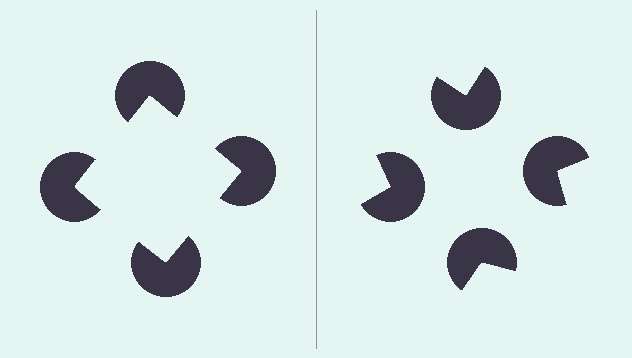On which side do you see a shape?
An illusory square appears on the left side. On the right side the wedge cuts are rotated, so no coherent shape forms.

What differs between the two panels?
The pac-man discs are positioned identically on both sides; only the wedge orientations differ. On the left they align to a square; on the right they are misaligned.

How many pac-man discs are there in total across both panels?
8 — 4 on each side.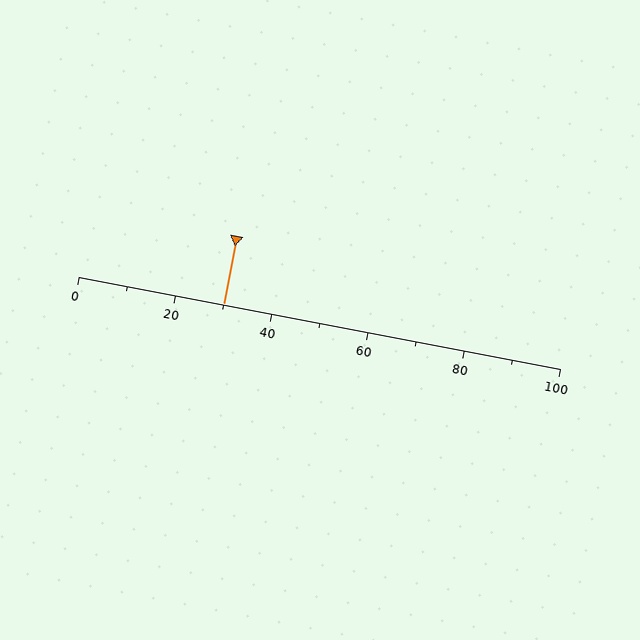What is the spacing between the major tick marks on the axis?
The major ticks are spaced 20 apart.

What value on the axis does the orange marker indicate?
The marker indicates approximately 30.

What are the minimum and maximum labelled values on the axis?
The axis runs from 0 to 100.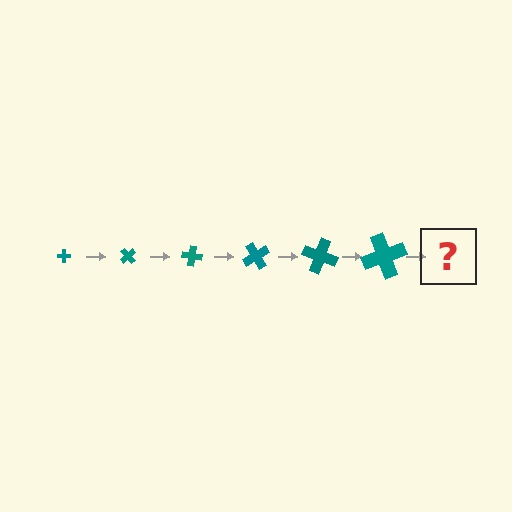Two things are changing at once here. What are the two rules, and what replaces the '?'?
The two rules are that the cross grows larger each step and it rotates 50 degrees each step. The '?' should be a cross, larger than the previous one and rotated 300 degrees from the start.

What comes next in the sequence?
The next element should be a cross, larger than the previous one and rotated 300 degrees from the start.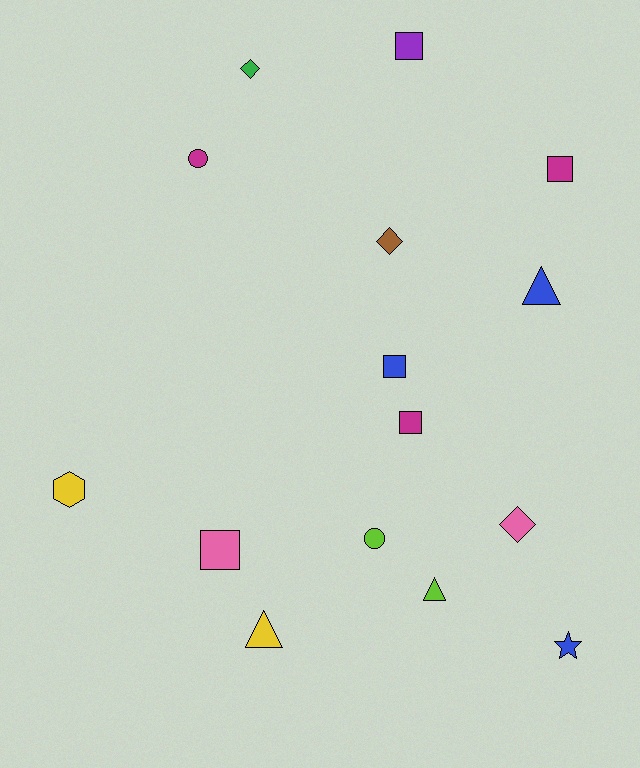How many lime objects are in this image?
There are 2 lime objects.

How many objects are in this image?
There are 15 objects.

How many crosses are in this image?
There are no crosses.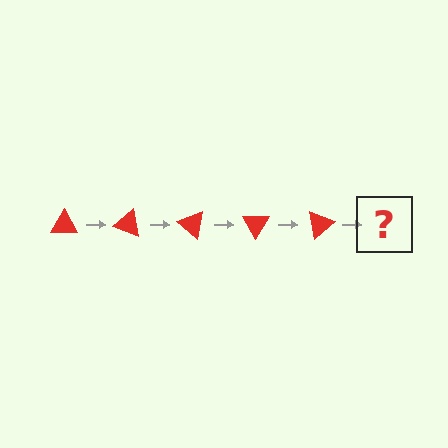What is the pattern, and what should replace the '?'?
The pattern is that the triangle rotates 20 degrees each step. The '?' should be a red triangle rotated 100 degrees.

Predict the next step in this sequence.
The next step is a red triangle rotated 100 degrees.